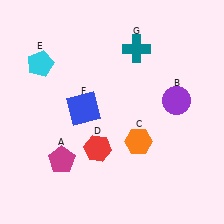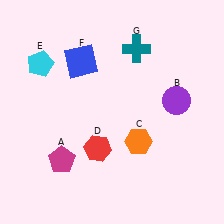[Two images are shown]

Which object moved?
The blue square (F) moved up.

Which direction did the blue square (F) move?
The blue square (F) moved up.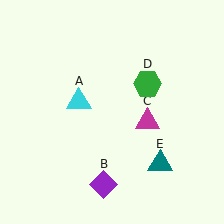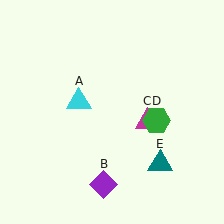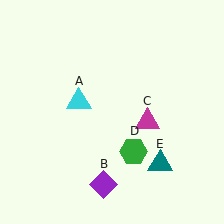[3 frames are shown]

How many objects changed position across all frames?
1 object changed position: green hexagon (object D).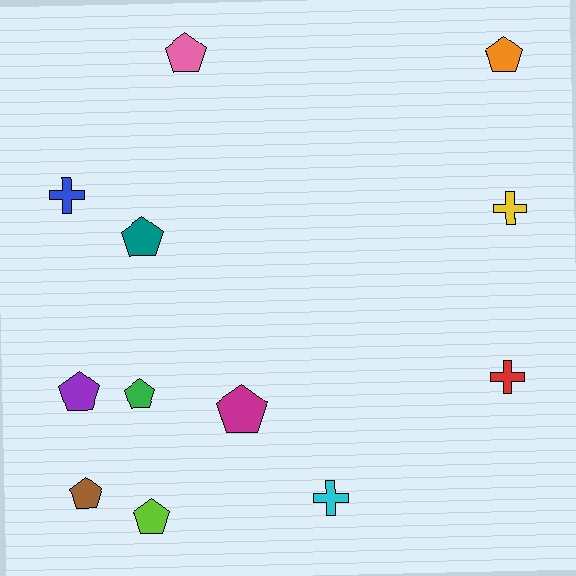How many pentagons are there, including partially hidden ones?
There are 8 pentagons.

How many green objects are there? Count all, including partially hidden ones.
There is 1 green object.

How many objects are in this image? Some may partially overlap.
There are 12 objects.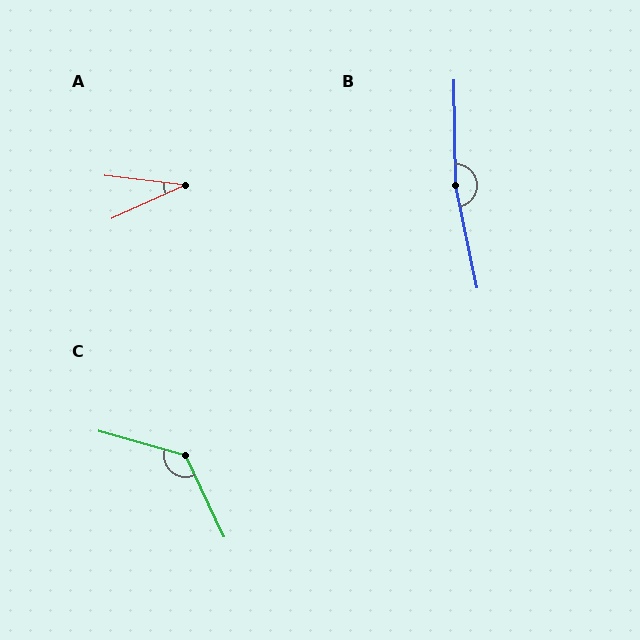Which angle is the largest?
B, at approximately 169 degrees.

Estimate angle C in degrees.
Approximately 131 degrees.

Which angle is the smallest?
A, at approximately 31 degrees.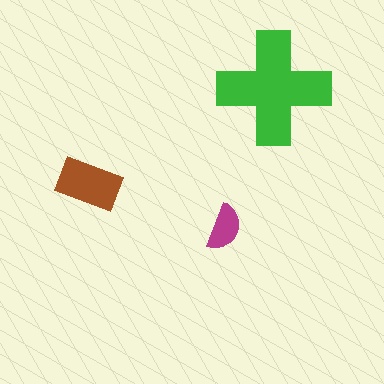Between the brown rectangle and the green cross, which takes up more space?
The green cross.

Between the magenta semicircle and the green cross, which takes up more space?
The green cross.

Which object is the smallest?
The magenta semicircle.